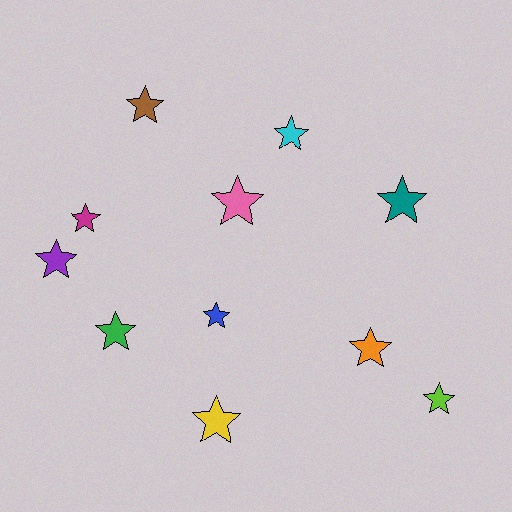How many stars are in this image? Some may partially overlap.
There are 11 stars.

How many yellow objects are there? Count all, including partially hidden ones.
There is 1 yellow object.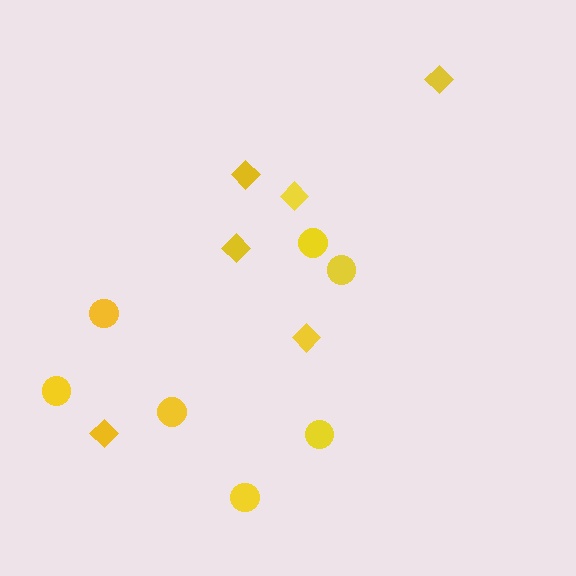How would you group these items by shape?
There are 2 groups: one group of circles (7) and one group of diamonds (6).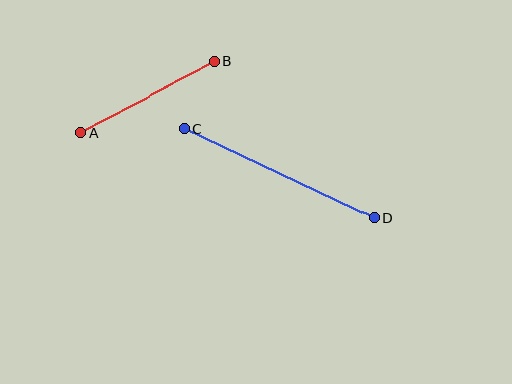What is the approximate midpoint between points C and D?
The midpoint is at approximately (279, 174) pixels.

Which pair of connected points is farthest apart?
Points C and D are farthest apart.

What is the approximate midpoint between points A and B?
The midpoint is at approximately (147, 97) pixels.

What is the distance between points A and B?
The distance is approximately 152 pixels.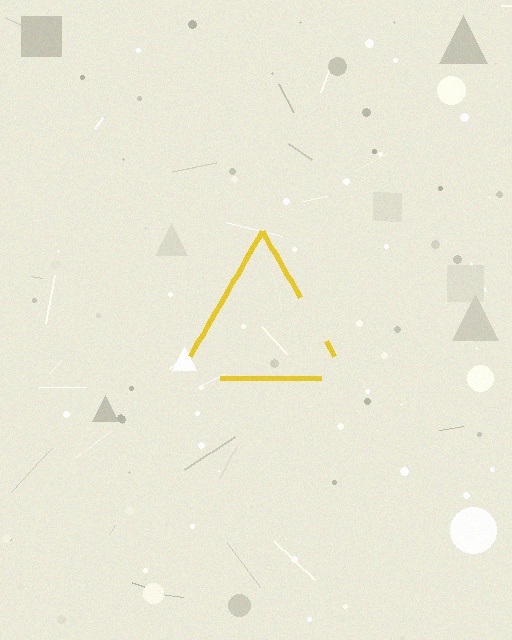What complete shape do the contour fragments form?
The contour fragments form a triangle.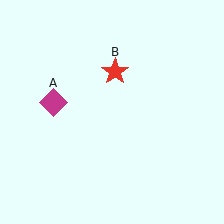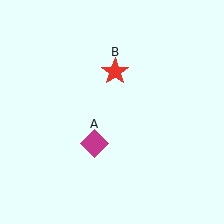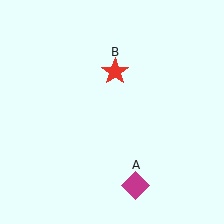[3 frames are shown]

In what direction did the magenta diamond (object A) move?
The magenta diamond (object A) moved down and to the right.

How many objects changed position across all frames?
1 object changed position: magenta diamond (object A).